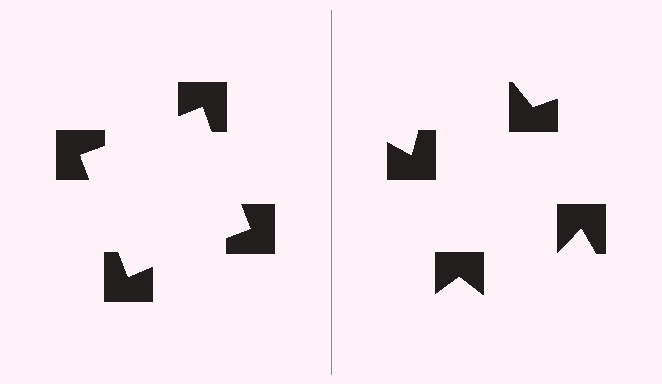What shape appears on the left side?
An illusory square.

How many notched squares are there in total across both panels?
8 — 4 on each side.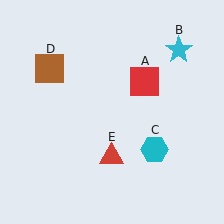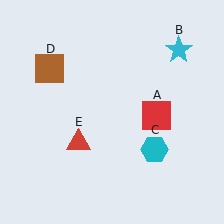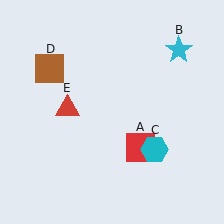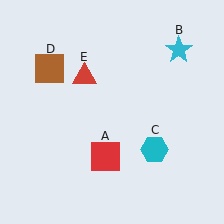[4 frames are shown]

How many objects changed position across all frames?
2 objects changed position: red square (object A), red triangle (object E).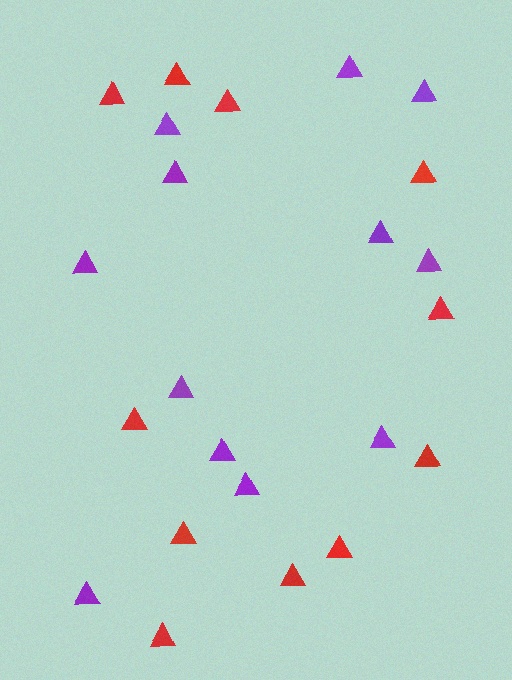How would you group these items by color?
There are 2 groups: one group of red triangles (11) and one group of purple triangles (12).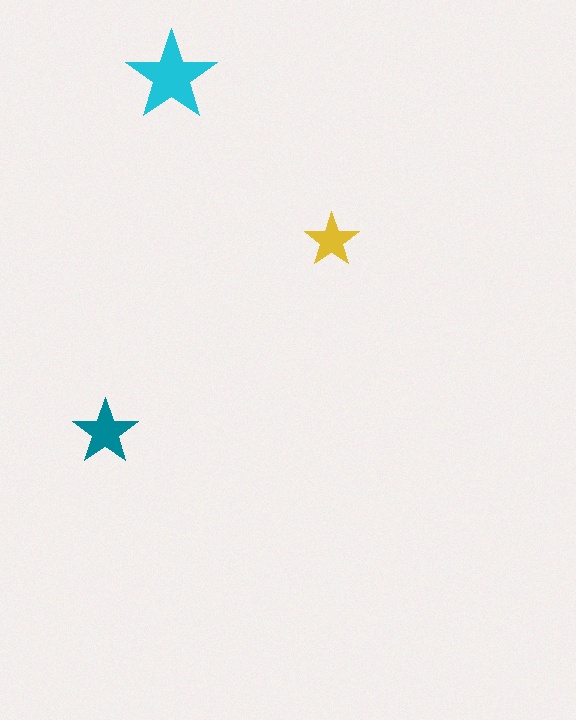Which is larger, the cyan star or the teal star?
The cyan one.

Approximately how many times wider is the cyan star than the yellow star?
About 1.5 times wider.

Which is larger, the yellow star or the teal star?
The teal one.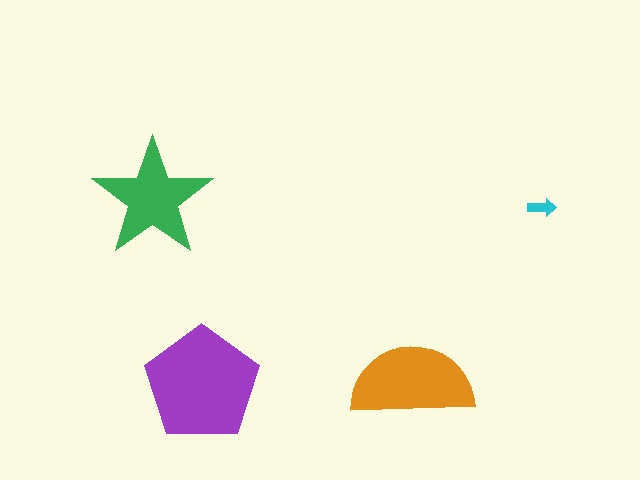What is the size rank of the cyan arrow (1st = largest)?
4th.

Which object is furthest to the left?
The green star is leftmost.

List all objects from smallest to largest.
The cyan arrow, the green star, the orange semicircle, the purple pentagon.